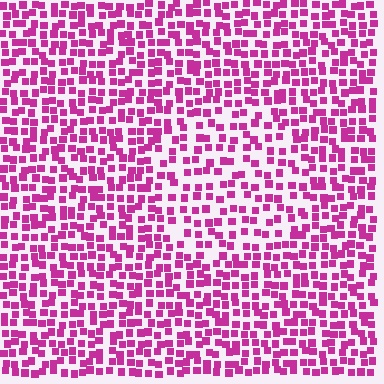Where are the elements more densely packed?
The elements are more densely packed outside the circle boundary.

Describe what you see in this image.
The image contains small magenta elements arranged at two different densities. A circle-shaped region is visible where the elements are less densely packed than the surrounding area.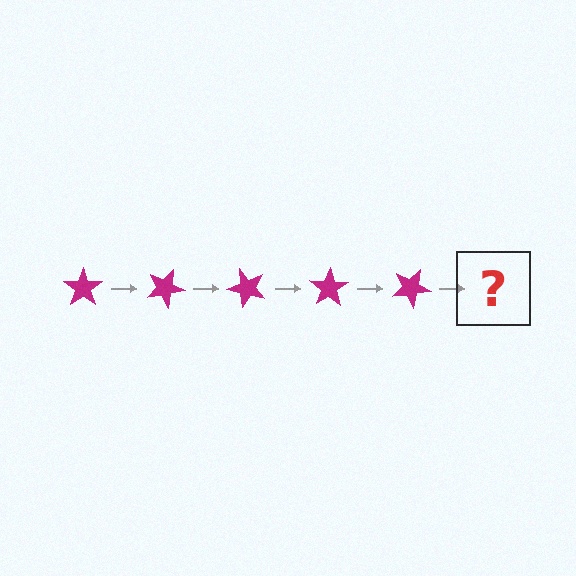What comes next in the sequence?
The next element should be a magenta star rotated 125 degrees.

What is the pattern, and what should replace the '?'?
The pattern is that the star rotates 25 degrees each step. The '?' should be a magenta star rotated 125 degrees.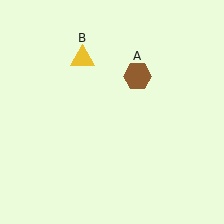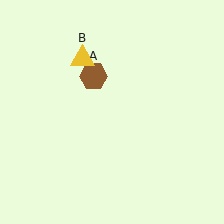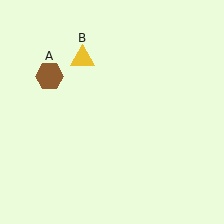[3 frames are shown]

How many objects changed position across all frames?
1 object changed position: brown hexagon (object A).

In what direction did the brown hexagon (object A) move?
The brown hexagon (object A) moved left.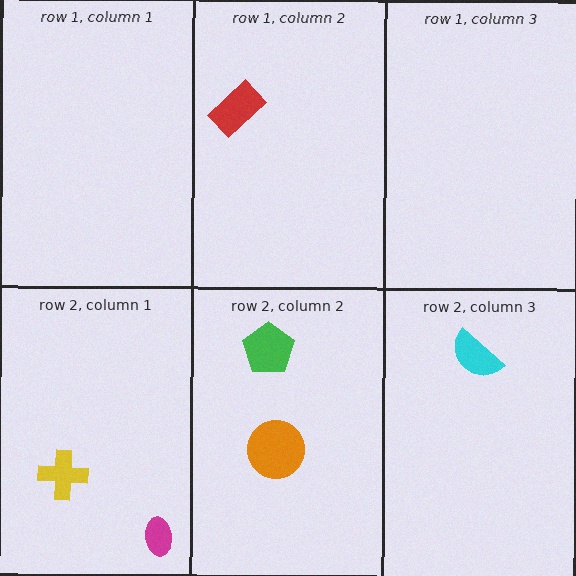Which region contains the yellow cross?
The row 2, column 1 region.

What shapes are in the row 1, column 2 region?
The red rectangle.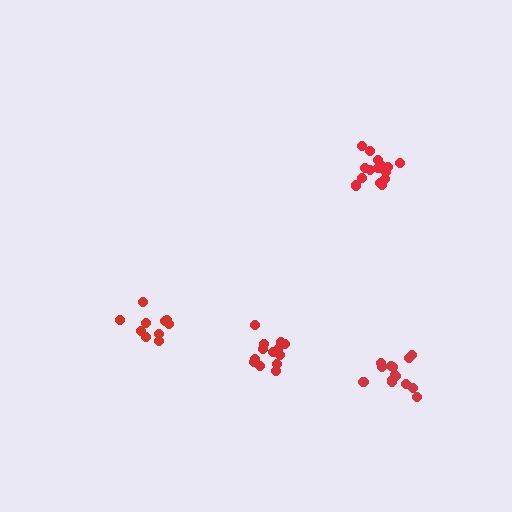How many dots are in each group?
Group 1: 15 dots, Group 2: 14 dots, Group 3: 13 dots, Group 4: 10 dots (52 total).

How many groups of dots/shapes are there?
There are 4 groups.